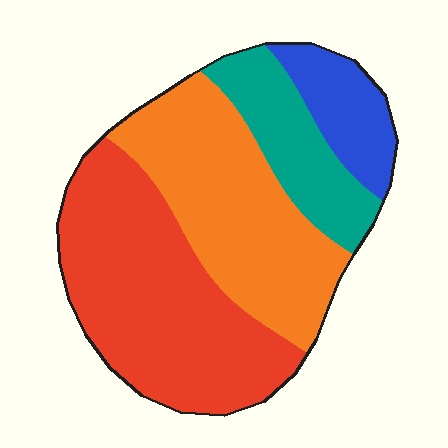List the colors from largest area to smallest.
From largest to smallest: red, orange, teal, blue.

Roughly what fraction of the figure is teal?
Teal takes up about one sixth (1/6) of the figure.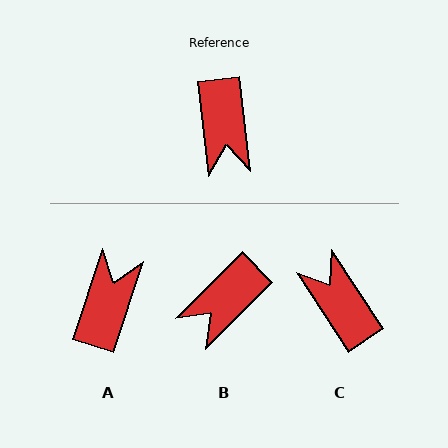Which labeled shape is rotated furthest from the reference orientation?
A, about 155 degrees away.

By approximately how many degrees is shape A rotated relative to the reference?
Approximately 155 degrees counter-clockwise.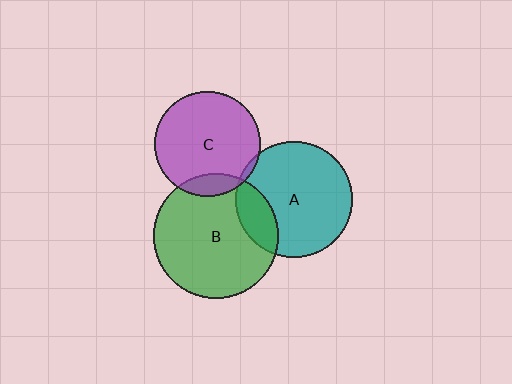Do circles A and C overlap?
Yes.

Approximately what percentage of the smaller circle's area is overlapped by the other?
Approximately 5%.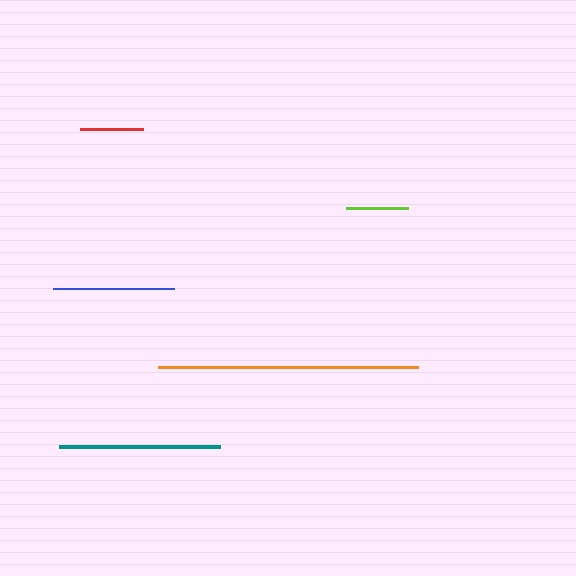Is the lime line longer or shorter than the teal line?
The teal line is longer than the lime line.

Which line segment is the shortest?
The lime line is the shortest at approximately 62 pixels.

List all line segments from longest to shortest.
From longest to shortest: orange, teal, blue, red, lime.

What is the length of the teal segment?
The teal segment is approximately 161 pixels long.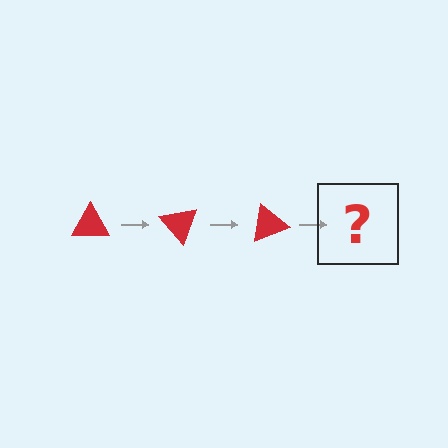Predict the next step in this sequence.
The next step is a red triangle rotated 150 degrees.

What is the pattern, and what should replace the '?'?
The pattern is that the triangle rotates 50 degrees each step. The '?' should be a red triangle rotated 150 degrees.